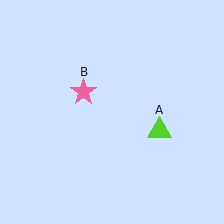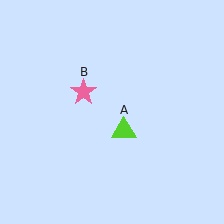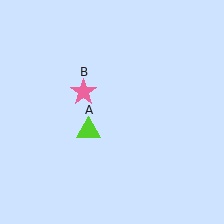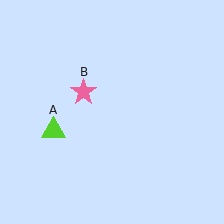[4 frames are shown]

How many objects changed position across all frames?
1 object changed position: lime triangle (object A).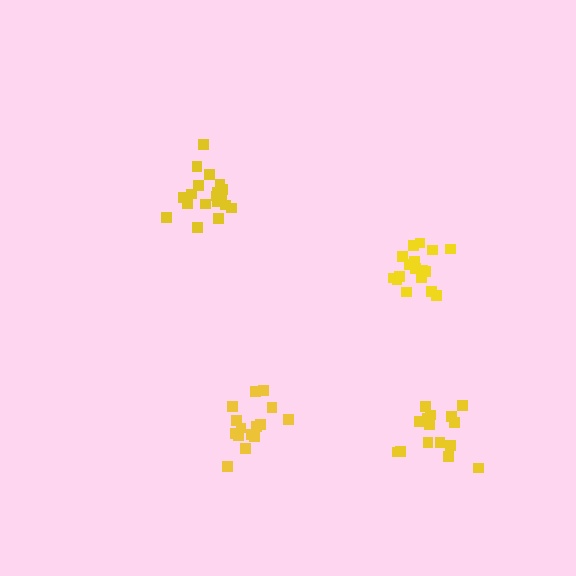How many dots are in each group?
Group 1: 19 dots, Group 2: 17 dots, Group 3: 15 dots, Group 4: 15 dots (66 total).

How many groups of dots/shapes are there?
There are 4 groups.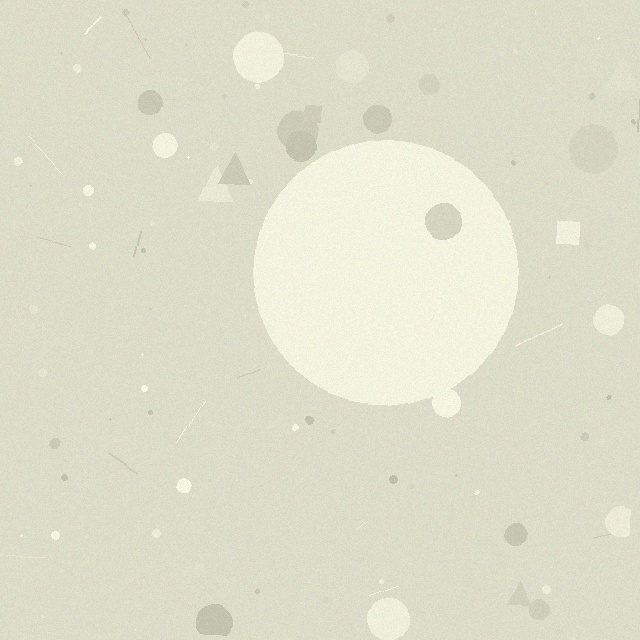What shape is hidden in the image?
A circle is hidden in the image.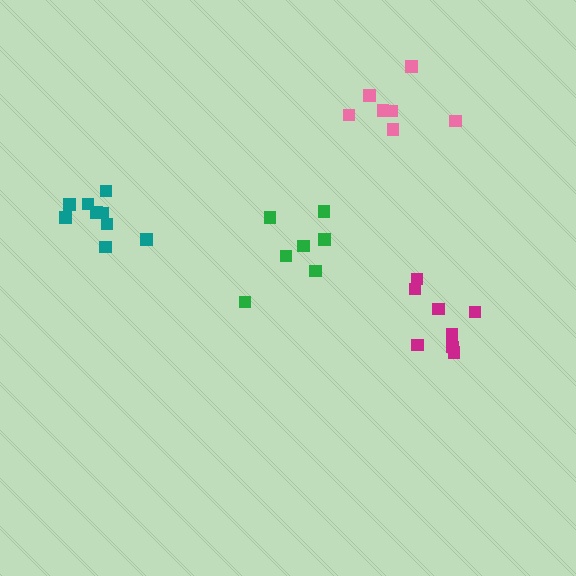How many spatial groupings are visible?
There are 4 spatial groupings.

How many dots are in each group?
Group 1: 8 dots, Group 2: 7 dots, Group 3: 7 dots, Group 4: 9 dots (31 total).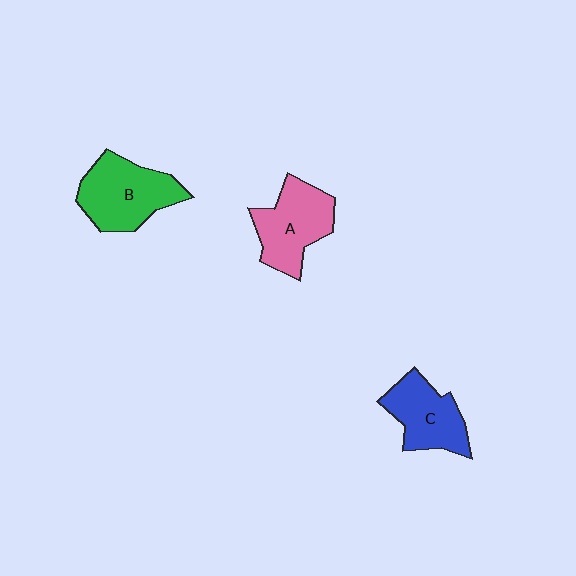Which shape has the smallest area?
Shape C (blue).